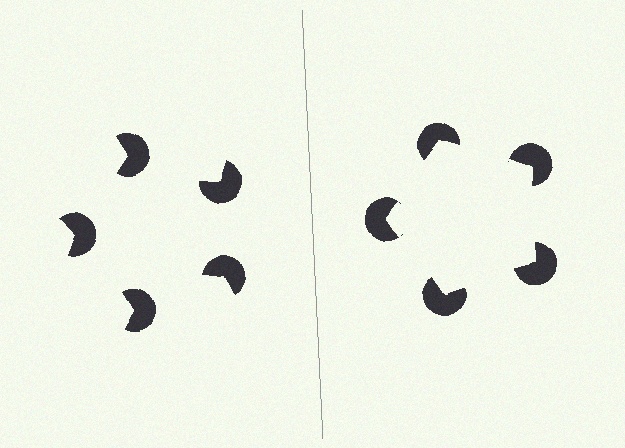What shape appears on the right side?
An illusory pentagon.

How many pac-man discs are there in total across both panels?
10 — 5 on each side.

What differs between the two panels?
The pac-man discs are positioned identically on both sides; only the wedge orientations differ. On the right they align to a pentagon; on the left they are misaligned.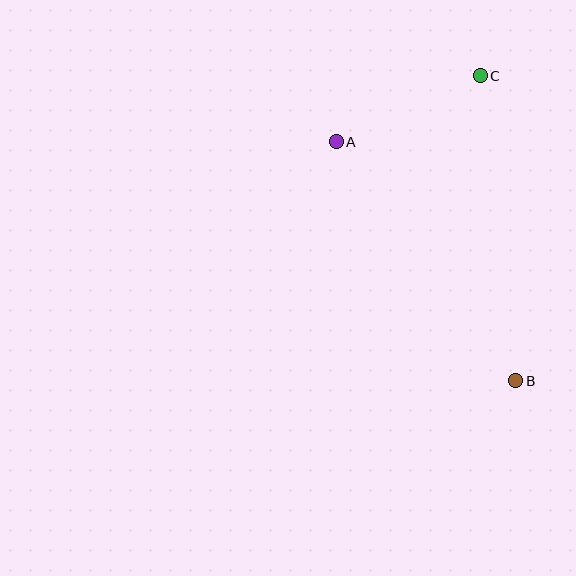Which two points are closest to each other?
Points A and C are closest to each other.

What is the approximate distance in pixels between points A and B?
The distance between A and B is approximately 299 pixels.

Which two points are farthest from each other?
Points B and C are farthest from each other.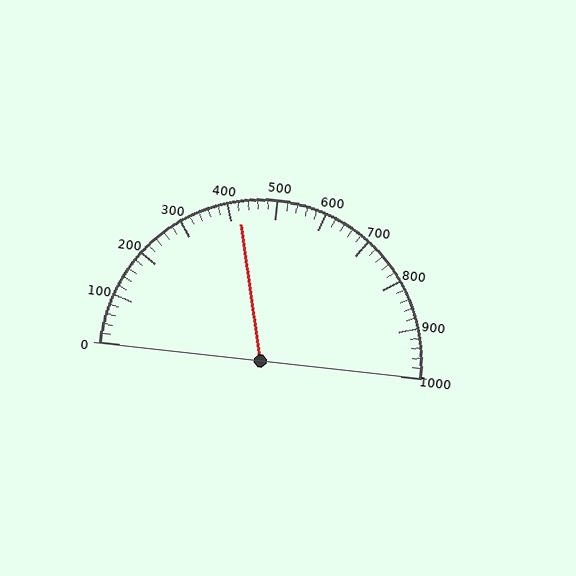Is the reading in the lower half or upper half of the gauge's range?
The reading is in the lower half of the range (0 to 1000).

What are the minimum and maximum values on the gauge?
The gauge ranges from 0 to 1000.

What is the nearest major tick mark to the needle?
The nearest major tick mark is 400.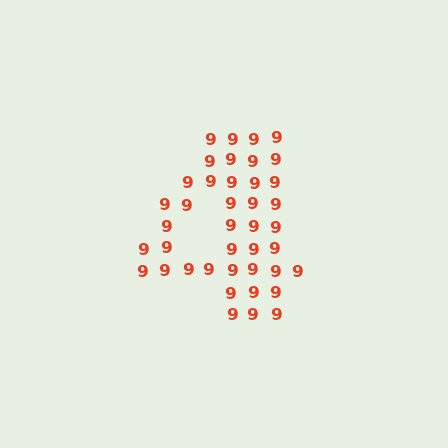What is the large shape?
The large shape is the digit 4.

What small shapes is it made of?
It is made of small digit 9's.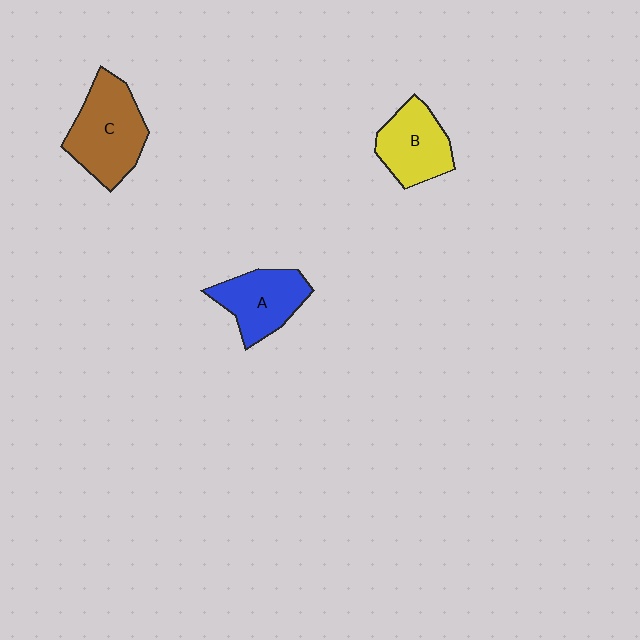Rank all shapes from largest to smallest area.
From largest to smallest: C (brown), A (blue), B (yellow).